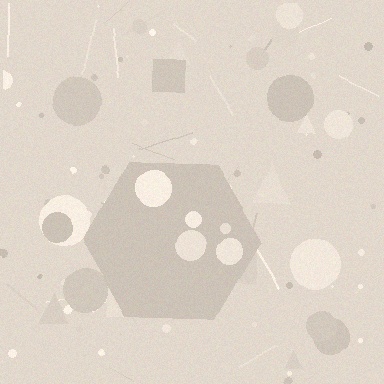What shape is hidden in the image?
A hexagon is hidden in the image.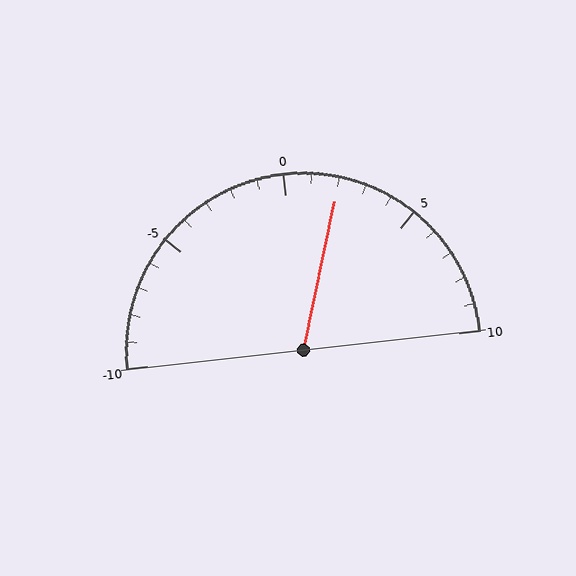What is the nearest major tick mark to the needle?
The nearest major tick mark is 0.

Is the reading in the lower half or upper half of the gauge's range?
The reading is in the upper half of the range (-10 to 10).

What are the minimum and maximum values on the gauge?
The gauge ranges from -10 to 10.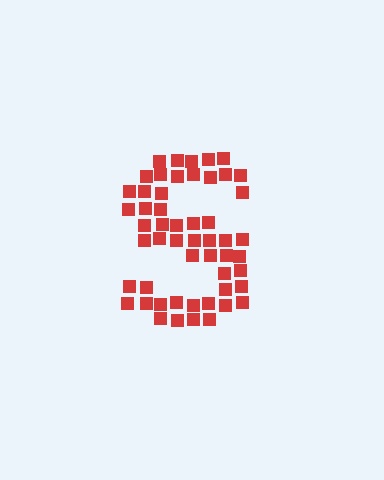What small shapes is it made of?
It is made of small squares.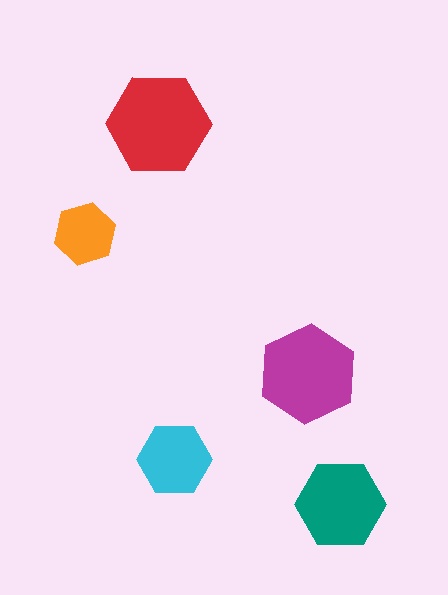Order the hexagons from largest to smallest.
the red one, the magenta one, the teal one, the cyan one, the orange one.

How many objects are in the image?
There are 5 objects in the image.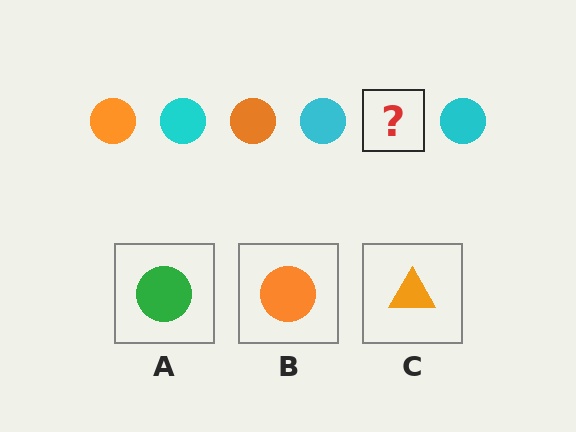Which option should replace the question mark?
Option B.